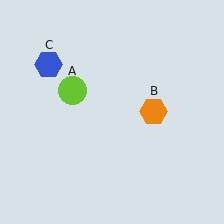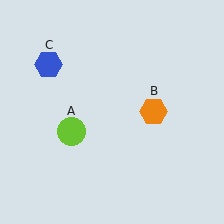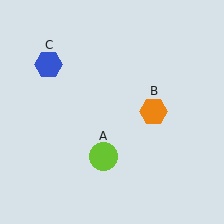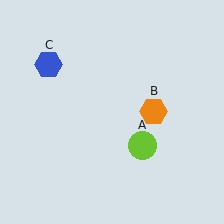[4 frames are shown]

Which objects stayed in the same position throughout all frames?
Orange hexagon (object B) and blue hexagon (object C) remained stationary.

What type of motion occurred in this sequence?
The lime circle (object A) rotated counterclockwise around the center of the scene.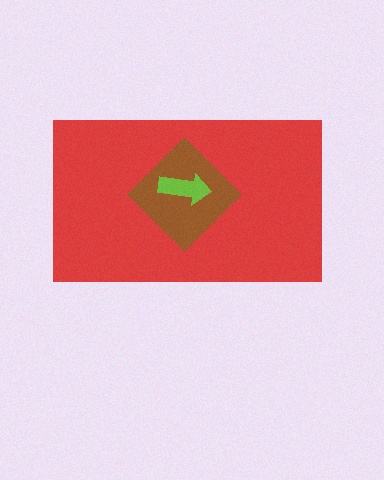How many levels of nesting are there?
3.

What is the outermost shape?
The red rectangle.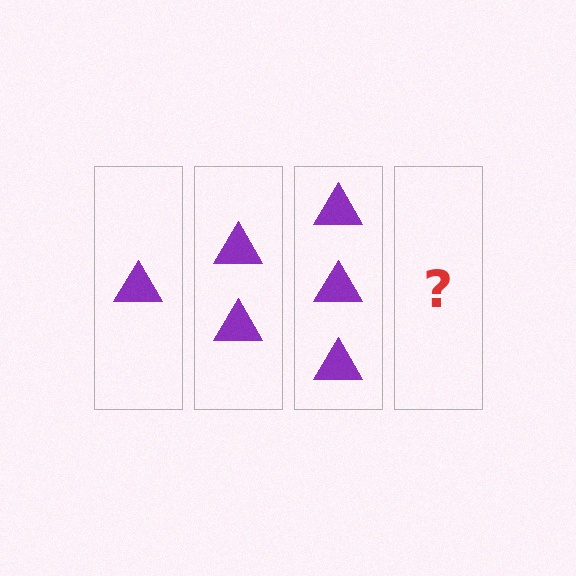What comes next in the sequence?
The next element should be 4 triangles.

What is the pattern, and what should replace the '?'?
The pattern is that each step adds one more triangle. The '?' should be 4 triangles.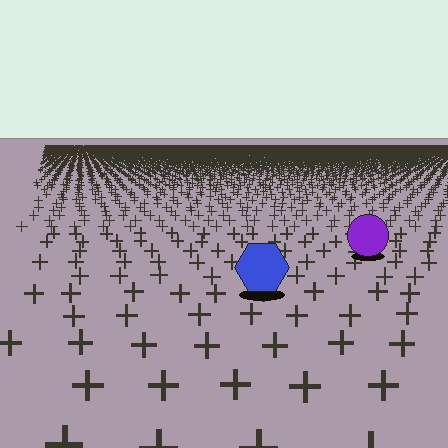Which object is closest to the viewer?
The blue hexagon is closest. The texture marks near it are larger and more spread out.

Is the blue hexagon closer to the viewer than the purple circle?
Yes. The blue hexagon is closer — you can tell from the texture gradient: the ground texture is coarser near it.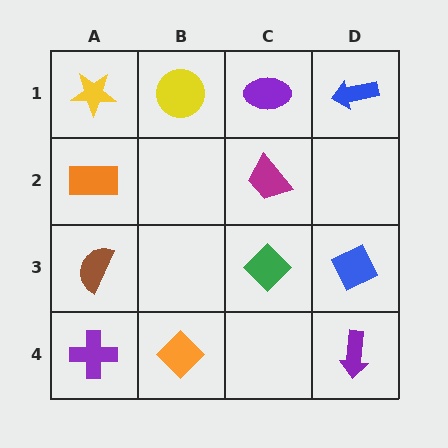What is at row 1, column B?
A yellow circle.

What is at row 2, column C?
A magenta trapezoid.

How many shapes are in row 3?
3 shapes.